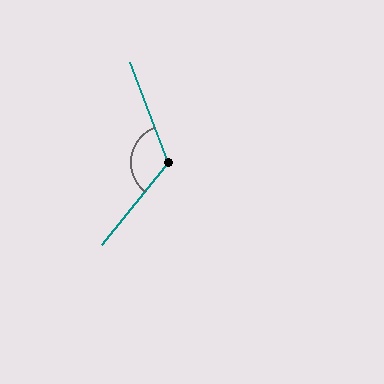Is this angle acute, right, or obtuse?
It is obtuse.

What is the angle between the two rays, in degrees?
Approximately 121 degrees.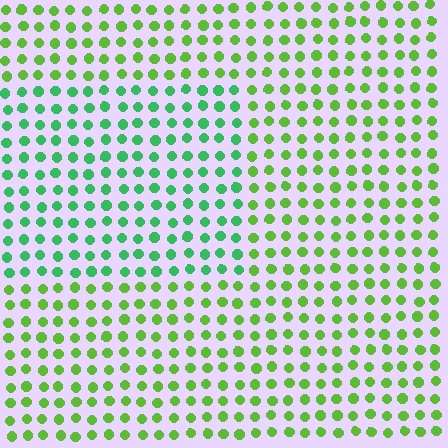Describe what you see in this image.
The image is filled with small lime elements in a uniform arrangement. A rectangle-shaped region is visible where the elements are tinted to a slightly different hue, forming a subtle color boundary.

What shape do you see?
I see a rectangle.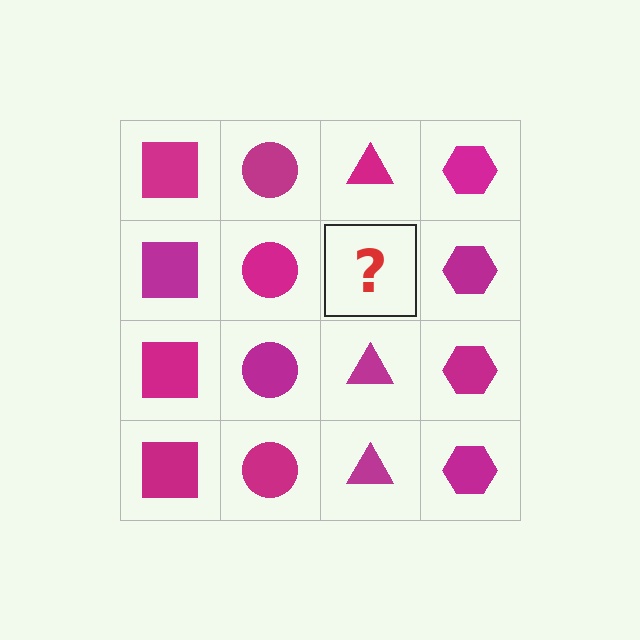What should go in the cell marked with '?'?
The missing cell should contain a magenta triangle.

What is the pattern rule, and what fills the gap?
The rule is that each column has a consistent shape. The gap should be filled with a magenta triangle.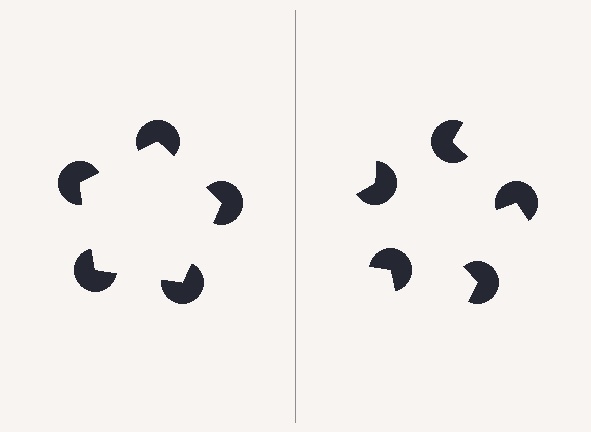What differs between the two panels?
The pac-man discs are positioned identically on both sides; only the wedge orientations differ. On the left they align to a pentagon; on the right they are misaligned.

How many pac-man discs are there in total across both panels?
10 — 5 on each side.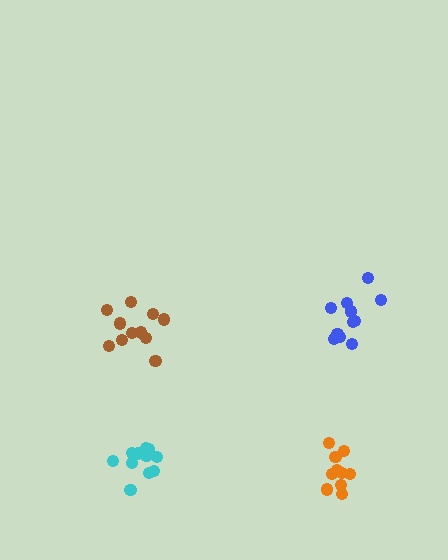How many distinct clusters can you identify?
There are 4 distinct clusters.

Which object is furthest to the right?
The blue cluster is rightmost.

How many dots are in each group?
Group 1: 11 dots, Group 2: 11 dots, Group 3: 10 dots, Group 4: 11 dots (43 total).